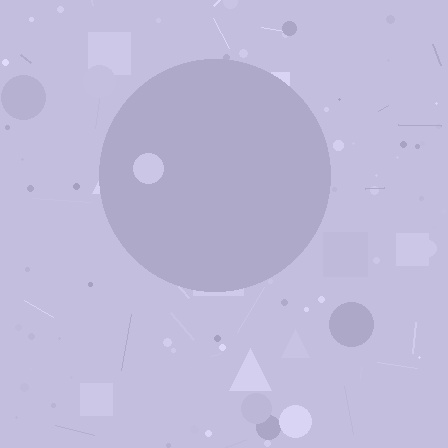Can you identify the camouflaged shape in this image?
The camouflaged shape is a circle.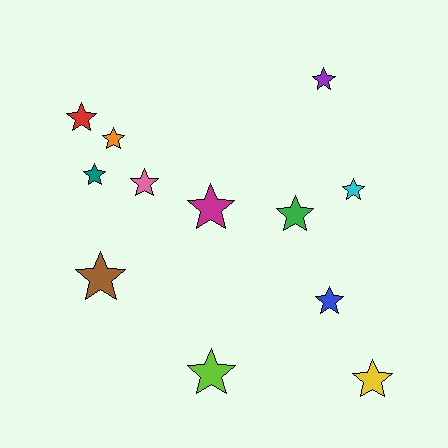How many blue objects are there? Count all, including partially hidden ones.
There is 1 blue object.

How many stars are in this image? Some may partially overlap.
There are 12 stars.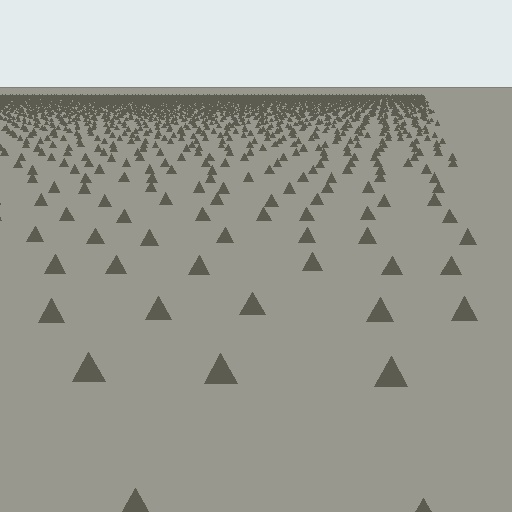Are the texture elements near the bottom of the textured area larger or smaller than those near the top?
Larger. Near the bottom, elements are closer to the viewer and appear at a bigger on-screen size.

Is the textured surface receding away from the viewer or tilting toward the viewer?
The surface is receding away from the viewer. Texture elements get smaller and denser toward the top.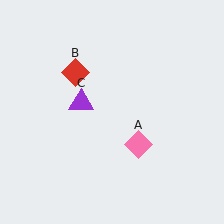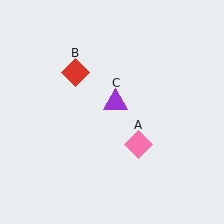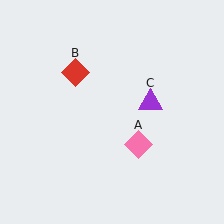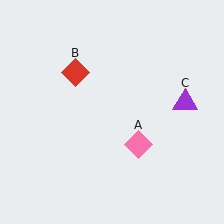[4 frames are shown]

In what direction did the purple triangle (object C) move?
The purple triangle (object C) moved right.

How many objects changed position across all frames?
1 object changed position: purple triangle (object C).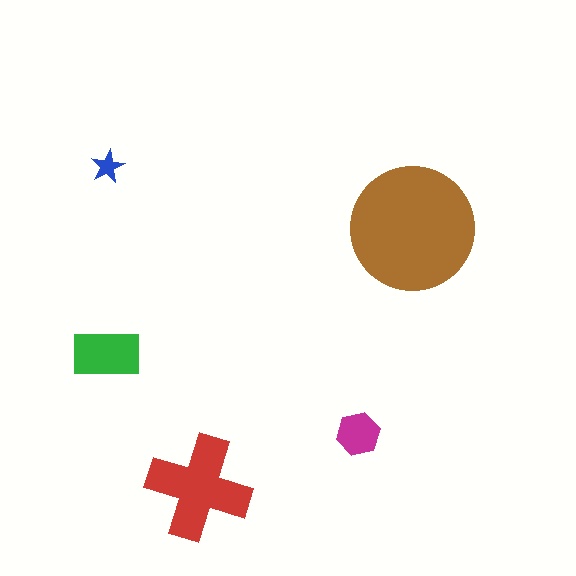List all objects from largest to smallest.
The brown circle, the red cross, the green rectangle, the magenta hexagon, the blue star.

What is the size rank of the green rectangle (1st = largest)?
3rd.